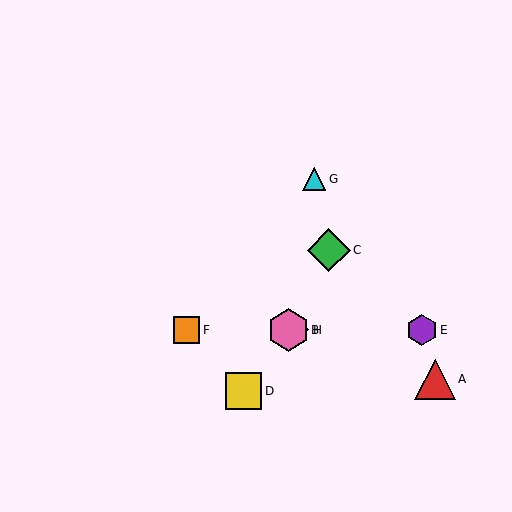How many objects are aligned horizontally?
4 objects (B, E, F, H) are aligned horizontally.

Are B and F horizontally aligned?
Yes, both are at y≈330.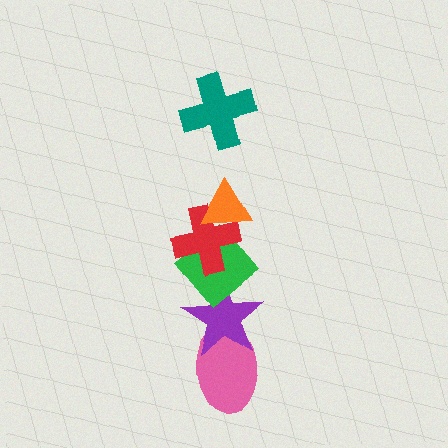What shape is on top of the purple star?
The green diamond is on top of the purple star.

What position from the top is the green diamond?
The green diamond is 4th from the top.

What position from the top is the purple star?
The purple star is 5th from the top.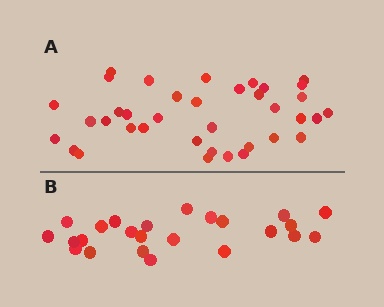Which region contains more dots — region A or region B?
Region A (the top region) has more dots.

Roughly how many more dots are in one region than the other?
Region A has approximately 15 more dots than region B.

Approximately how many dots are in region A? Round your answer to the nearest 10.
About 40 dots. (The exact count is 37, which rounds to 40.)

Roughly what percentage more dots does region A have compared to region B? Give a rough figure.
About 55% more.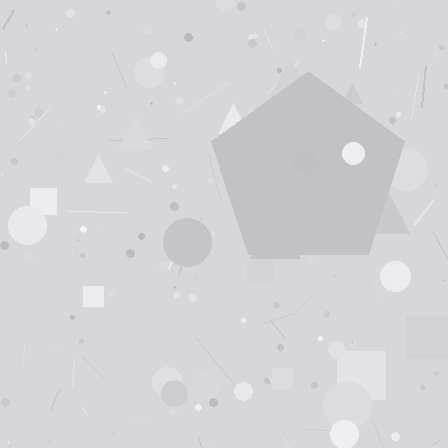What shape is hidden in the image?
A pentagon is hidden in the image.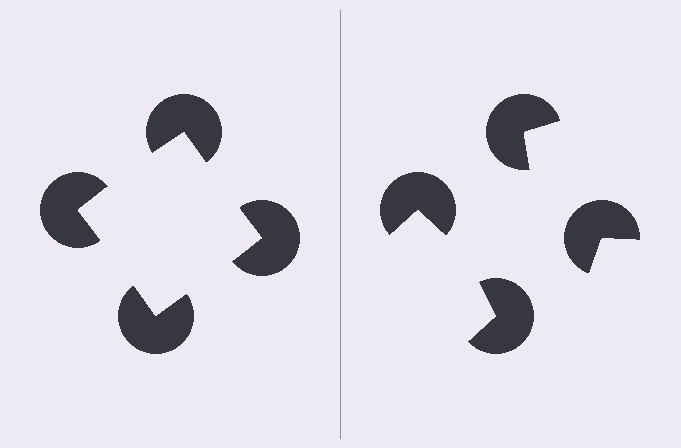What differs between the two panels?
The pac-man discs are positioned identically on both sides; only the wedge orientations differ. On the left they align to a square; on the right they are misaligned.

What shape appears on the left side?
An illusory square.